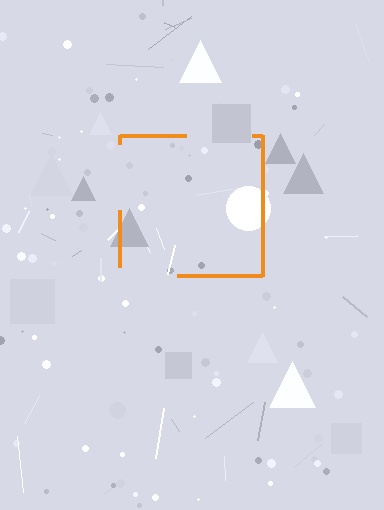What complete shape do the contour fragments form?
The contour fragments form a square.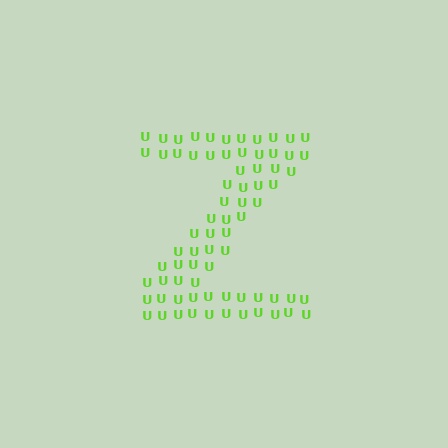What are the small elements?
The small elements are letter U's.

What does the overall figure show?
The overall figure shows the letter Z.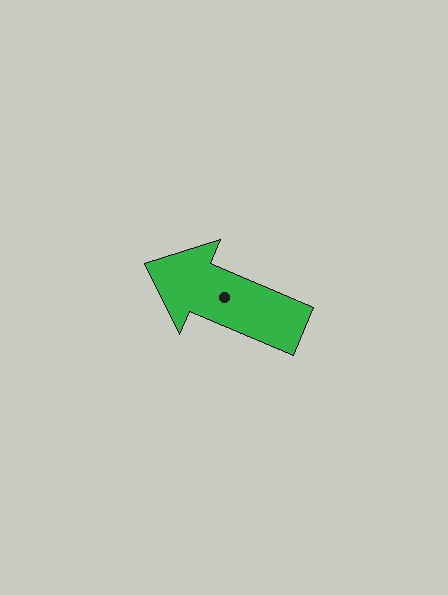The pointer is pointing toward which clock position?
Roughly 10 o'clock.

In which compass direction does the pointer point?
Northwest.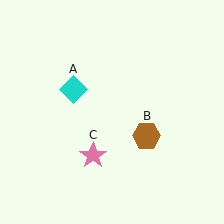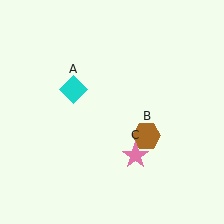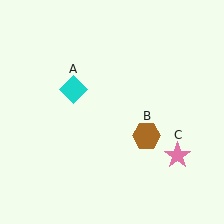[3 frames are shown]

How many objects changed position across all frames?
1 object changed position: pink star (object C).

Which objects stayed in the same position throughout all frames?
Cyan diamond (object A) and brown hexagon (object B) remained stationary.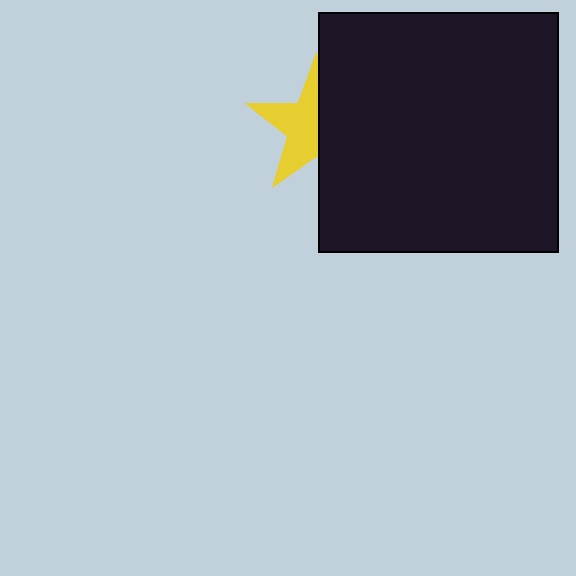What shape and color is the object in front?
The object in front is a black square.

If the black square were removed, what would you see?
You would see the complete yellow star.